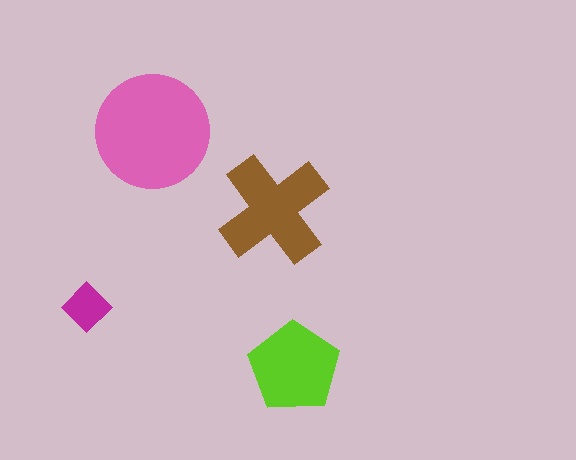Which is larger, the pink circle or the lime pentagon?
The pink circle.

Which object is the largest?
The pink circle.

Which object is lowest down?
The lime pentagon is bottommost.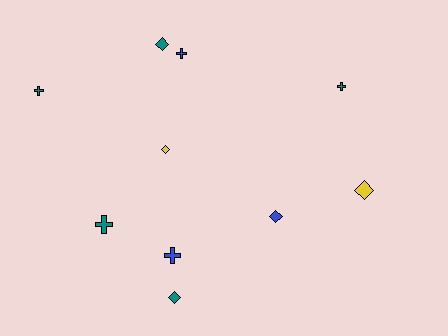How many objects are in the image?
There are 10 objects.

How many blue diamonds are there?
There is 1 blue diamond.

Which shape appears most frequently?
Diamond, with 5 objects.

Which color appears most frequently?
Teal, with 5 objects.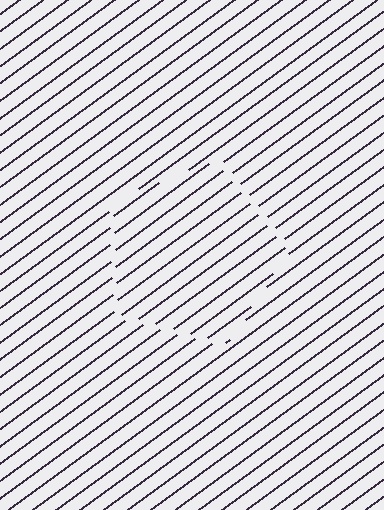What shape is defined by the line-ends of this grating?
An illusory pentagon. The interior of the shape contains the same grating, shifted by half a period — the contour is defined by the phase discontinuity where line-ends from the inner and outer gratings abut.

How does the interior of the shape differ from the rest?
The interior of the shape contains the same grating, shifted by half a period — the contour is defined by the phase discontinuity where line-ends from the inner and outer gratings abut.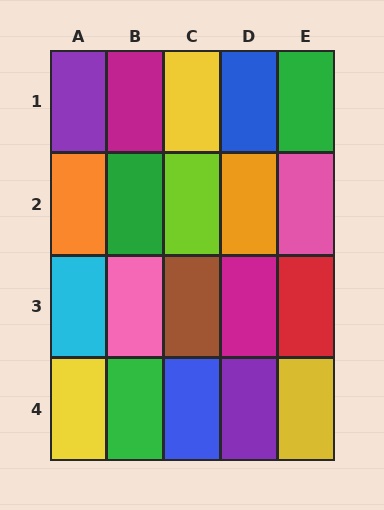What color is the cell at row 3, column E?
Red.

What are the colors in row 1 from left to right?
Purple, magenta, yellow, blue, green.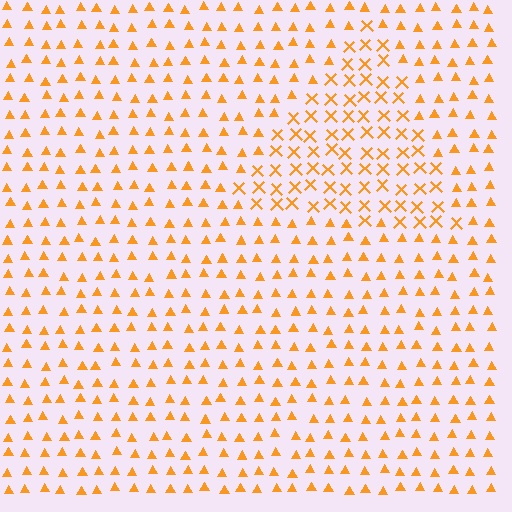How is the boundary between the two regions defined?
The boundary is defined by a change in element shape: X marks inside vs. triangles outside. All elements share the same color and spacing.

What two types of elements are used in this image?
The image uses X marks inside the triangle region and triangles outside it.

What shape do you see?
I see a triangle.